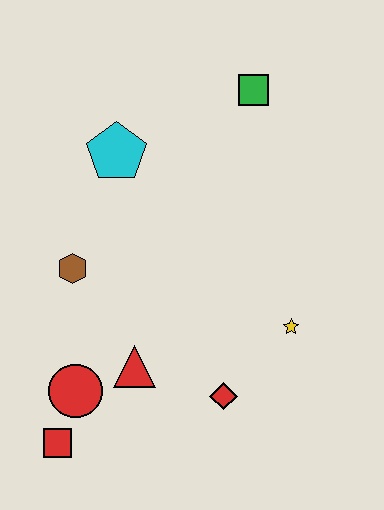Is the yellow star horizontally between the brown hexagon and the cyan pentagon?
No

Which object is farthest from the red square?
The green square is farthest from the red square.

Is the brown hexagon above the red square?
Yes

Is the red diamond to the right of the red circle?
Yes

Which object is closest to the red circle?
The red square is closest to the red circle.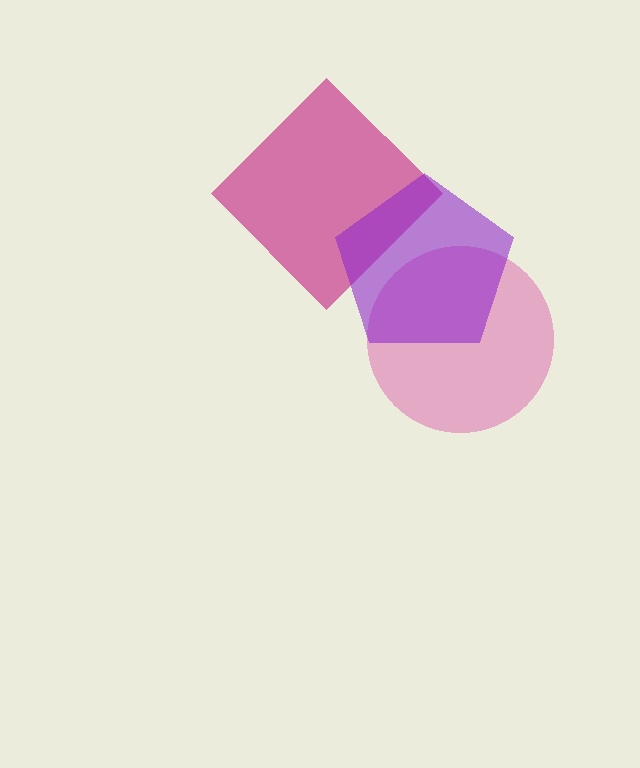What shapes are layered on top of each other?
The layered shapes are: a pink circle, a magenta diamond, a purple pentagon.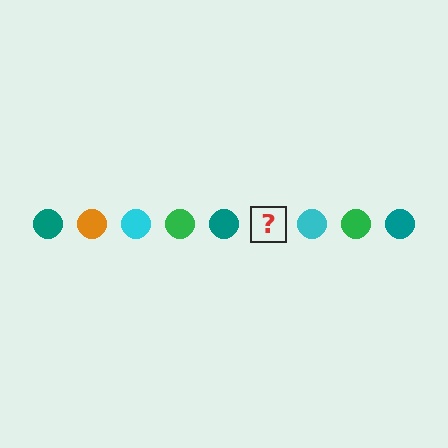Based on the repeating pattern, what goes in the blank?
The blank should be an orange circle.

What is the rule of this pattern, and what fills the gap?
The rule is that the pattern cycles through teal, orange, cyan, green circles. The gap should be filled with an orange circle.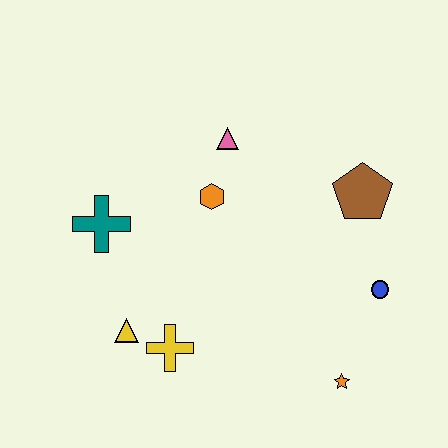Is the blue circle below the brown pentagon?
Yes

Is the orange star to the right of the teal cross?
Yes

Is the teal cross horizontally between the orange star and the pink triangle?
No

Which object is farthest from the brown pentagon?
The yellow triangle is farthest from the brown pentagon.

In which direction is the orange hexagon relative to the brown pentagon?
The orange hexagon is to the left of the brown pentagon.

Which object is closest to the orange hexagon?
The pink triangle is closest to the orange hexagon.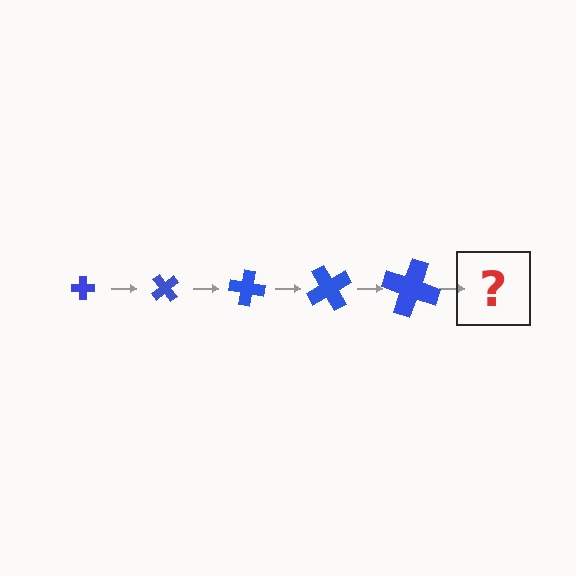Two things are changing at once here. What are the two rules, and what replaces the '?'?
The two rules are that the cross grows larger each step and it rotates 50 degrees each step. The '?' should be a cross, larger than the previous one and rotated 250 degrees from the start.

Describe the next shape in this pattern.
It should be a cross, larger than the previous one and rotated 250 degrees from the start.